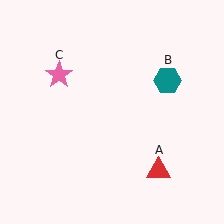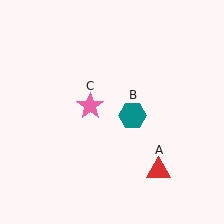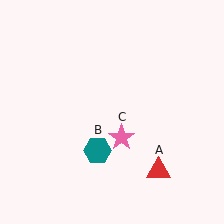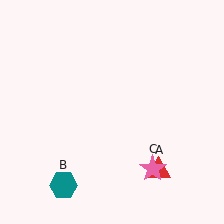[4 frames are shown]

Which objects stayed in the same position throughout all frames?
Red triangle (object A) remained stationary.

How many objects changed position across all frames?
2 objects changed position: teal hexagon (object B), pink star (object C).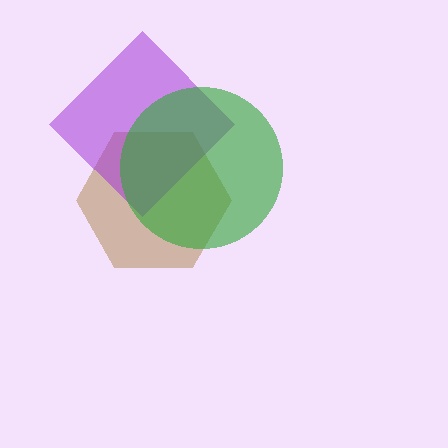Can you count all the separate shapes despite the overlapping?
Yes, there are 3 separate shapes.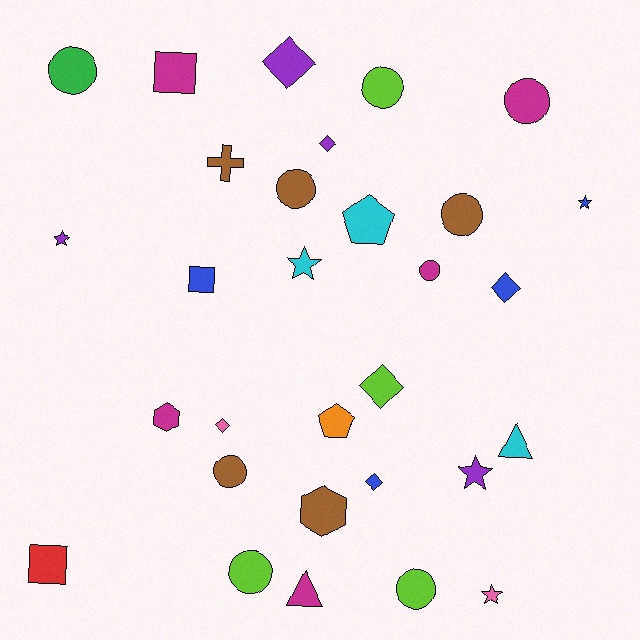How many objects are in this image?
There are 30 objects.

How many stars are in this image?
There are 5 stars.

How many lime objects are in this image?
There are 4 lime objects.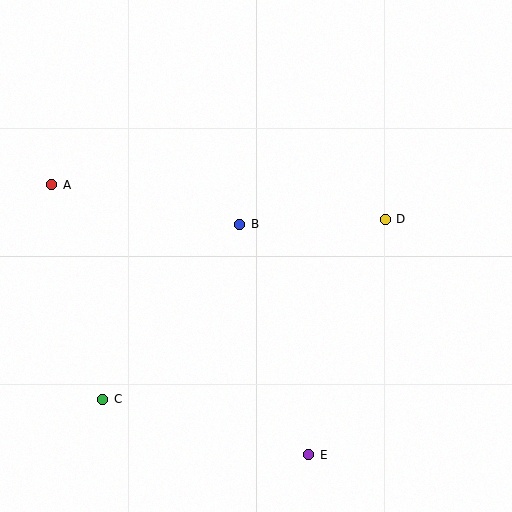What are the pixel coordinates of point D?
Point D is at (385, 219).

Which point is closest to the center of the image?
Point B at (240, 224) is closest to the center.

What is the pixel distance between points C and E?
The distance between C and E is 213 pixels.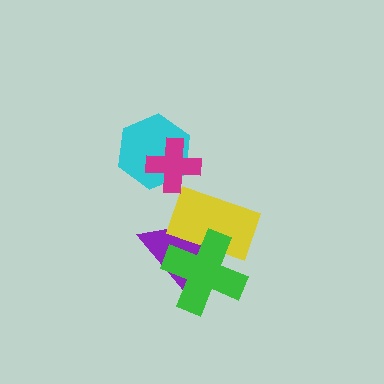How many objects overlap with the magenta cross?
1 object overlaps with the magenta cross.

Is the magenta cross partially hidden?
No, no other shape covers it.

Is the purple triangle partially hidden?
Yes, it is partially covered by another shape.